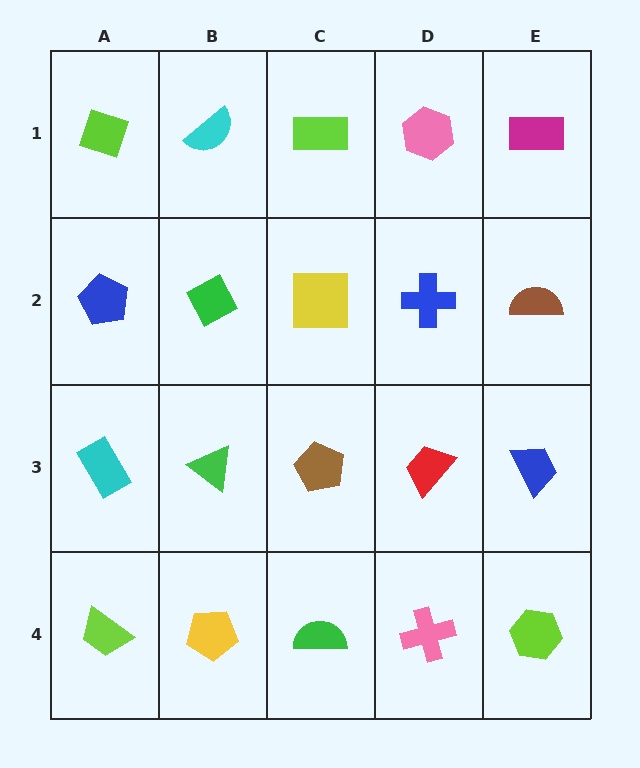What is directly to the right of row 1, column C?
A pink hexagon.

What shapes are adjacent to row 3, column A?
A blue pentagon (row 2, column A), a lime trapezoid (row 4, column A), a green triangle (row 3, column B).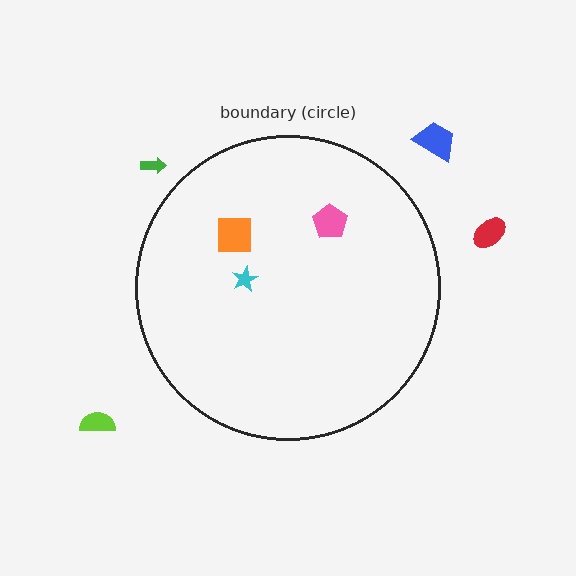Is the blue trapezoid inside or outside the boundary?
Outside.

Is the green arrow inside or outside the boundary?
Outside.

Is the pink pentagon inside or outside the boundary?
Inside.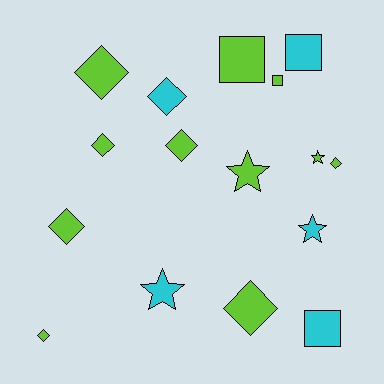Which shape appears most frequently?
Diamond, with 8 objects.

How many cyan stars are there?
There are 2 cyan stars.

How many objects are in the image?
There are 16 objects.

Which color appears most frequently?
Lime, with 11 objects.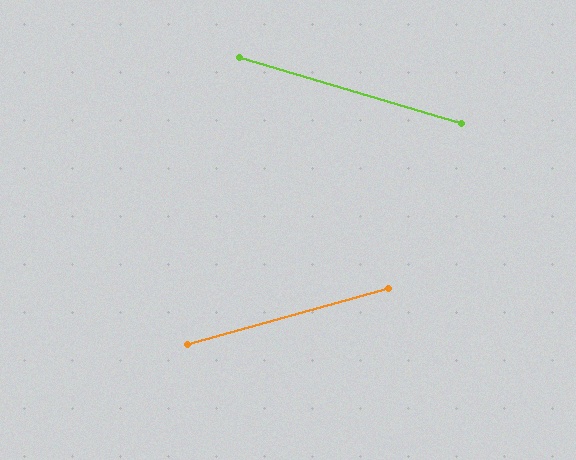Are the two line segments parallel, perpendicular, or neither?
Neither parallel nor perpendicular — they differ by about 32°.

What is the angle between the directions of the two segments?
Approximately 32 degrees.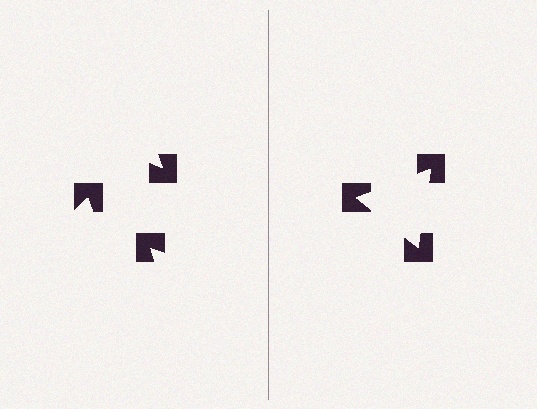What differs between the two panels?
The notched squares are positioned identically on both sides; only the wedge orientations differ. On the right they align to a triangle; on the left they are misaligned.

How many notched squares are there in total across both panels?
6 — 3 on each side.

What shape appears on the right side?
An illusory triangle.